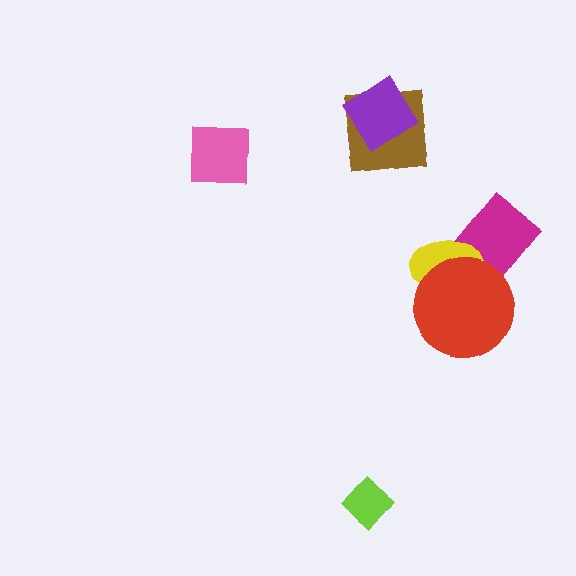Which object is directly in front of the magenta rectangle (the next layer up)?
The yellow ellipse is directly in front of the magenta rectangle.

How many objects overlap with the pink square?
0 objects overlap with the pink square.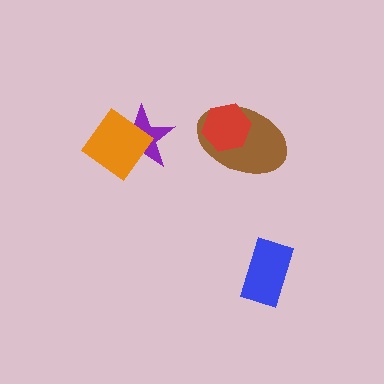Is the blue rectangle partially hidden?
No, no other shape covers it.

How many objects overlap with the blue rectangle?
0 objects overlap with the blue rectangle.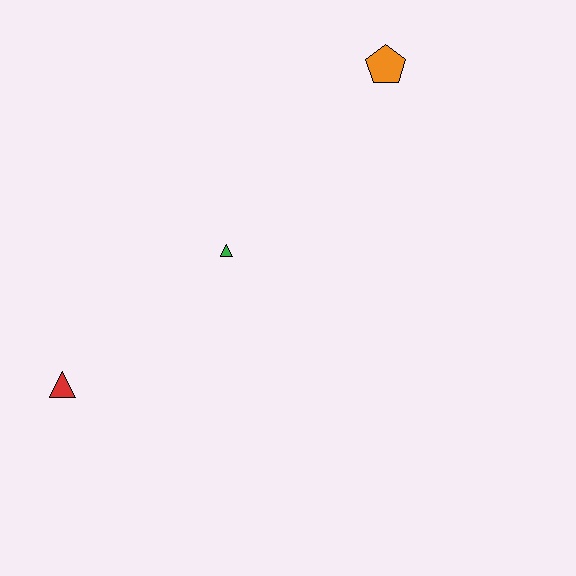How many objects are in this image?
There are 3 objects.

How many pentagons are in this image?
There is 1 pentagon.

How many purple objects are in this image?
There are no purple objects.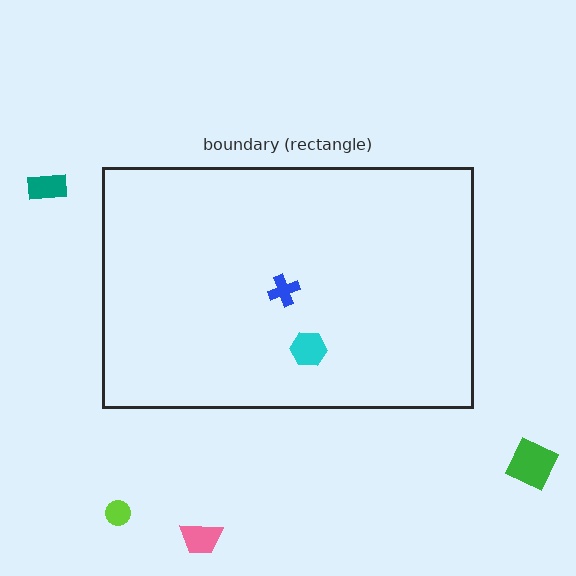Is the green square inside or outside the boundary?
Outside.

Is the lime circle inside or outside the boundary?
Outside.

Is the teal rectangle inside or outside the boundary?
Outside.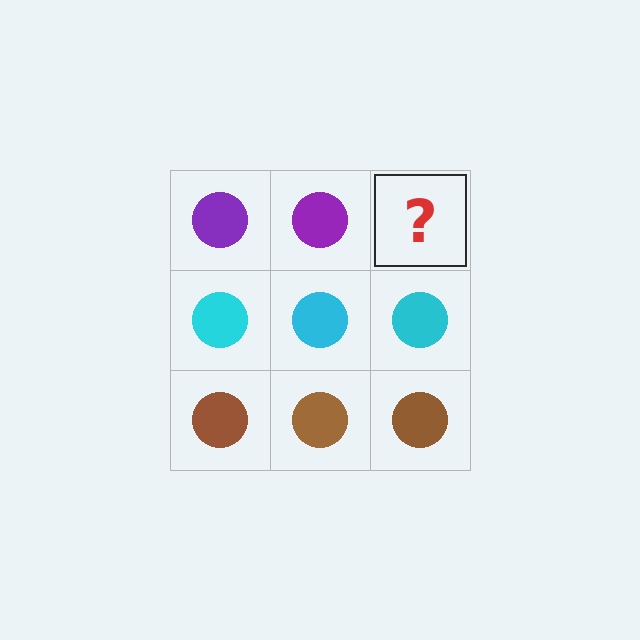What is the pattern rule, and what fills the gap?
The rule is that each row has a consistent color. The gap should be filled with a purple circle.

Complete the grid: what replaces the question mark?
The question mark should be replaced with a purple circle.